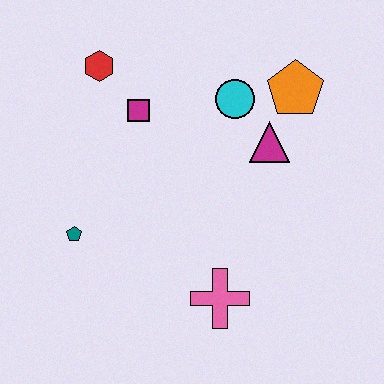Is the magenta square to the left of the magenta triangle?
Yes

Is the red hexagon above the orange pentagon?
Yes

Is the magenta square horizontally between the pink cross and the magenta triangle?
No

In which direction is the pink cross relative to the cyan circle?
The pink cross is below the cyan circle.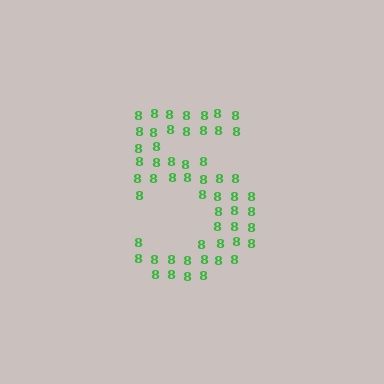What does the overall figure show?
The overall figure shows the digit 5.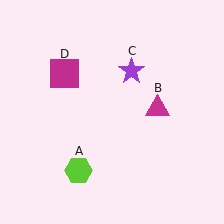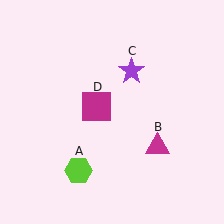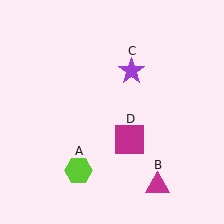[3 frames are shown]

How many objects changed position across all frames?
2 objects changed position: magenta triangle (object B), magenta square (object D).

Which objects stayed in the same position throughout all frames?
Lime hexagon (object A) and purple star (object C) remained stationary.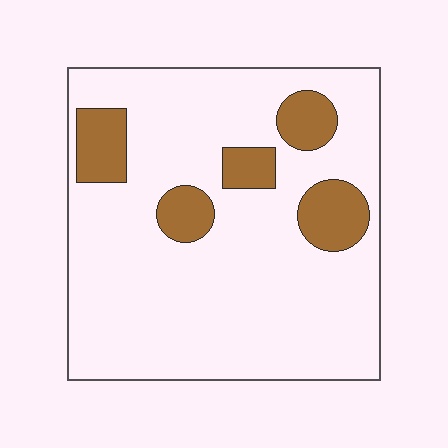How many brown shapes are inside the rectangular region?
5.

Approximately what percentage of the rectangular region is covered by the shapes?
Approximately 15%.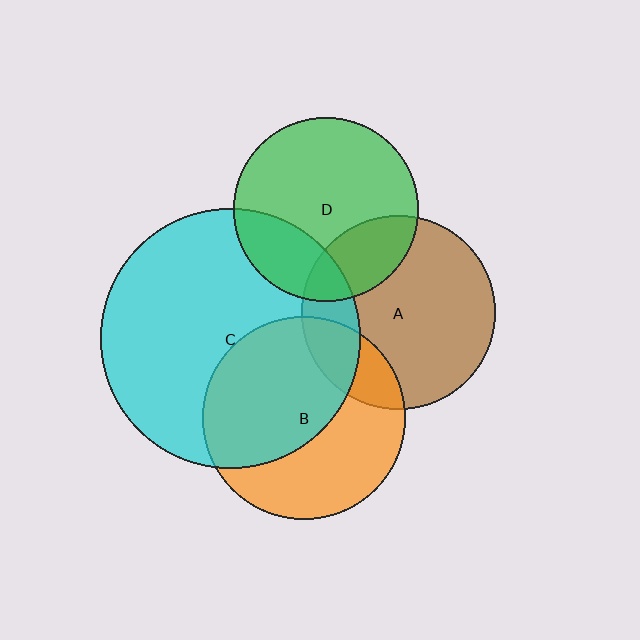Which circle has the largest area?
Circle C (cyan).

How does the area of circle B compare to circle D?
Approximately 1.2 times.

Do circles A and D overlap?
Yes.